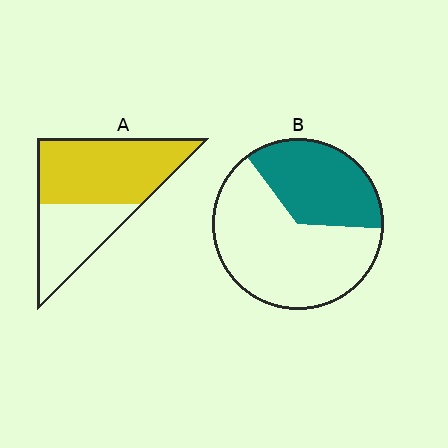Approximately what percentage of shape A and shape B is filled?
A is approximately 60% and B is approximately 35%.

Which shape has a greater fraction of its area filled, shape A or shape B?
Shape A.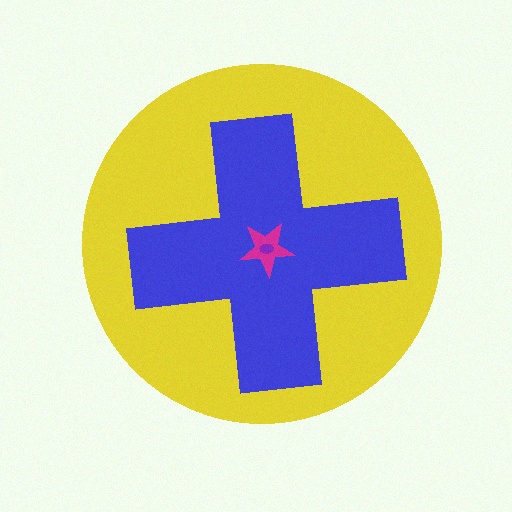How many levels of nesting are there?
4.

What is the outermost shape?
The yellow circle.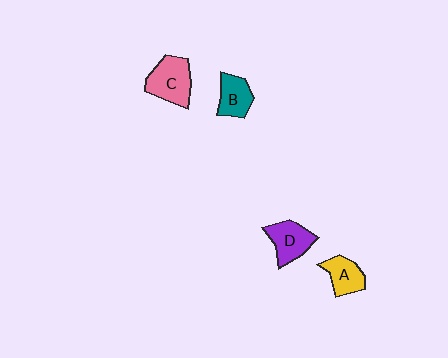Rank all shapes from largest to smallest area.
From largest to smallest: C (pink), D (purple), B (teal), A (yellow).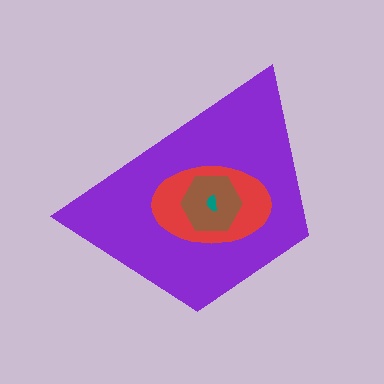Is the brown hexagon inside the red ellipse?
Yes.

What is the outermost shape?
The purple trapezoid.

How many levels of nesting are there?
4.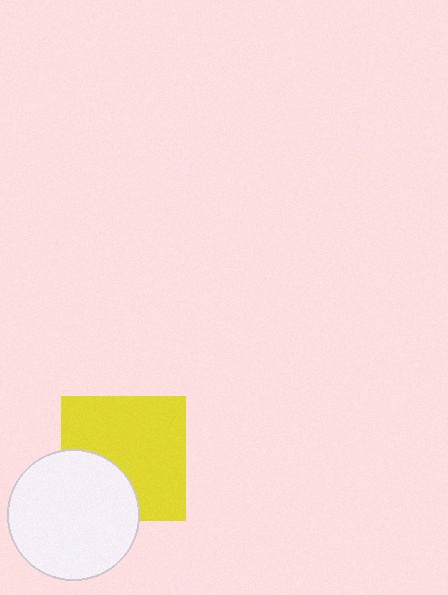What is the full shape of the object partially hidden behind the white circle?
The partially hidden object is a yellow square.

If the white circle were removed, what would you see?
You would see the complete yellow square.